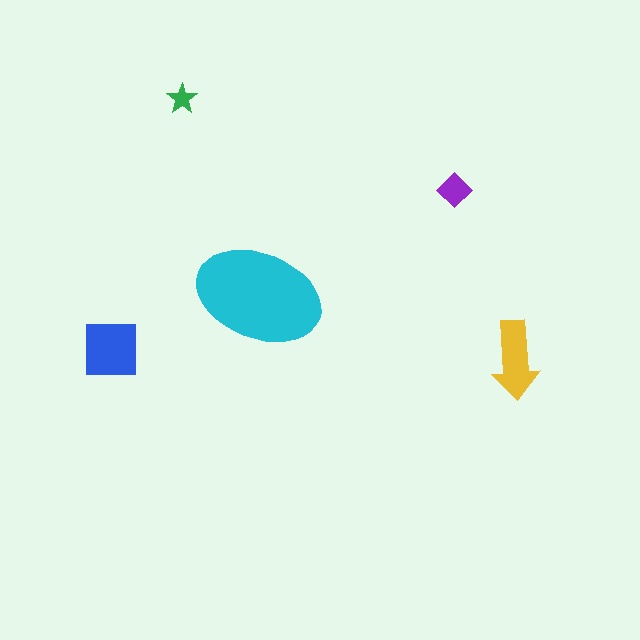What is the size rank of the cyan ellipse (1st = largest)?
1st.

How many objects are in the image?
There are 5 objects in the image.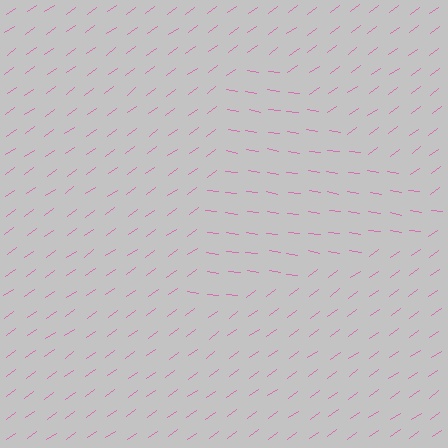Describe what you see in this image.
The image is filled with small pink line segments. A triangle region in the image has lines oriented differently from the surrounding lines, creating a visible texture boundary.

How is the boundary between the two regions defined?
The boundary is defined purely by a change in line orientation (approximately 45 degrees difference). All lines are the same color and thickness.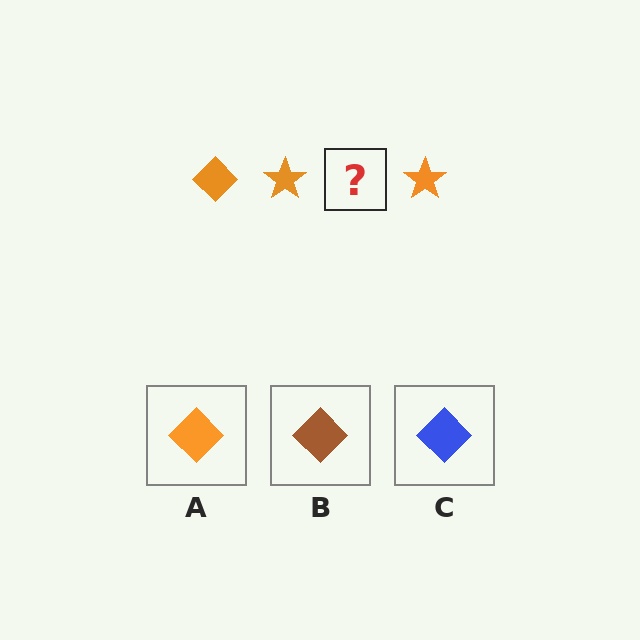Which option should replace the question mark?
Option A.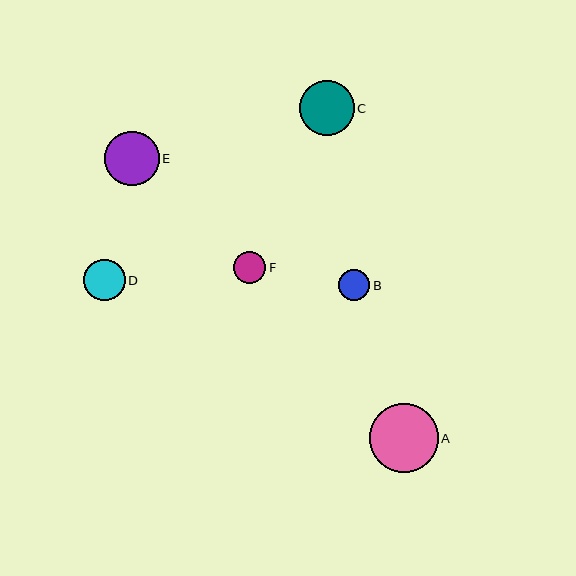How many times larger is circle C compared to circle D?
Circle C is approximately 1.3 times the size of circle D.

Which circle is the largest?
Circle A is the largest with a size of approximately 69 pixels.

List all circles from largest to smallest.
From largest to smallest: A, C, E, D, F, B.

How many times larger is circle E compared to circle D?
Circle E is approximately 1.3 times the size of circle D.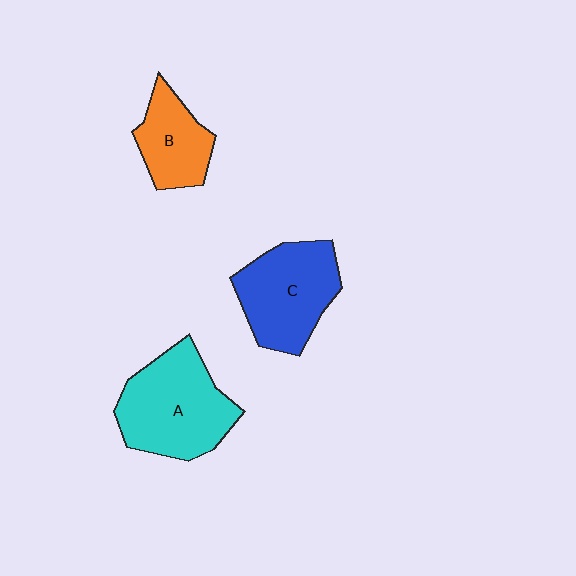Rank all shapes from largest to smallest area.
From largest to smallest: A (cyan), C (blue), B (orange).